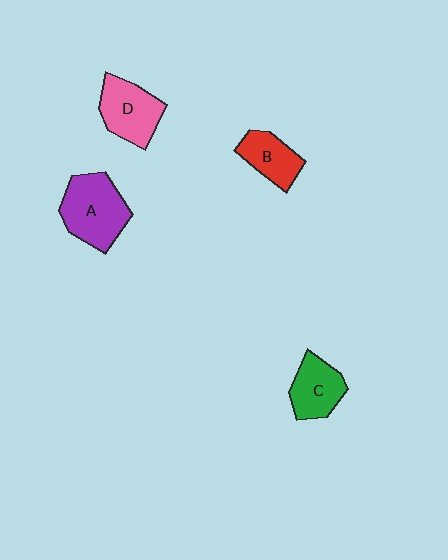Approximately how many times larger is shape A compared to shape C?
Approximately 1.4 times.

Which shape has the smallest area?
Shape B (red).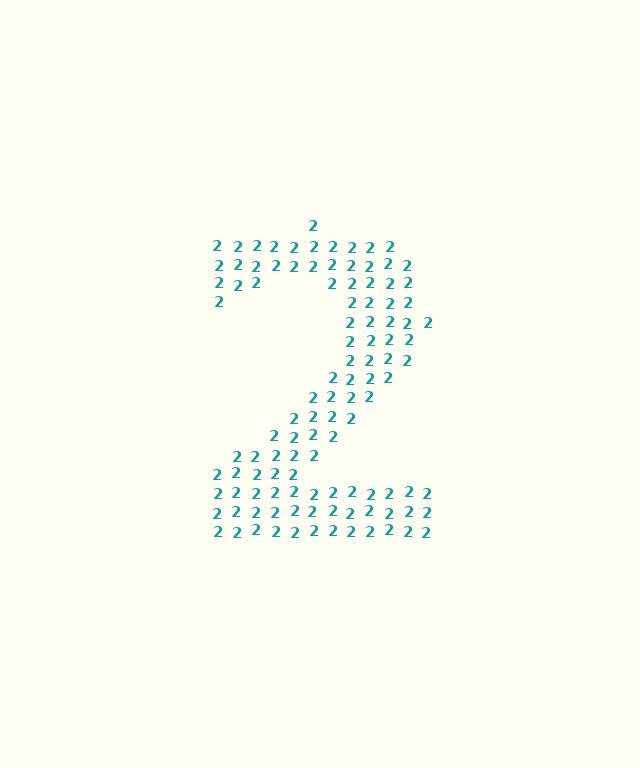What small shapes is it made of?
It is made of small digit 2's.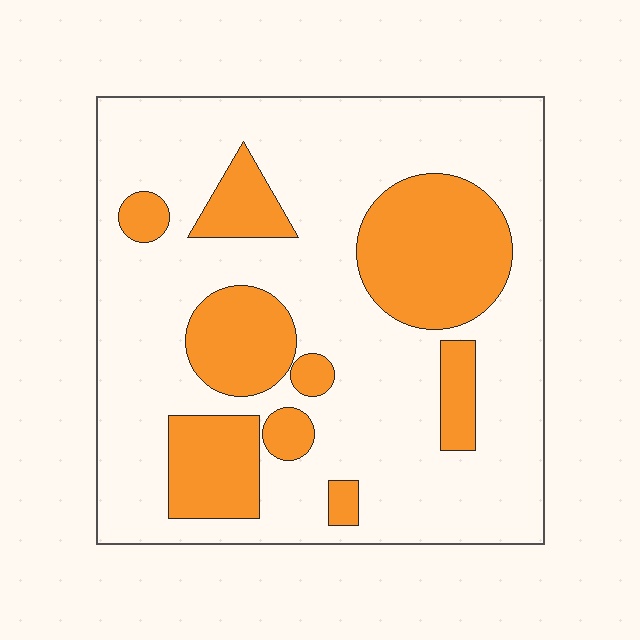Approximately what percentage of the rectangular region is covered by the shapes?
Approximately 30%.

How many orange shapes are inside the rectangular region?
9.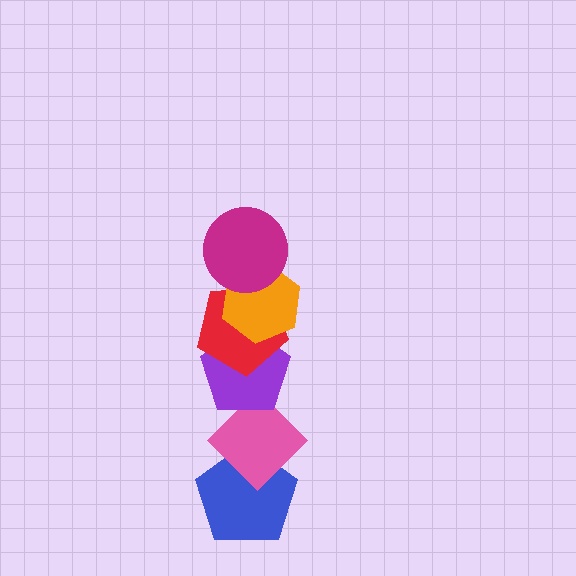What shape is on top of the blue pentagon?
The pink diamond is on top of the blue pentagon.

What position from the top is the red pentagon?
The red pentagon is 3rd from the top.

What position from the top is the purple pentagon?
The purple pentagon is 4th from the top.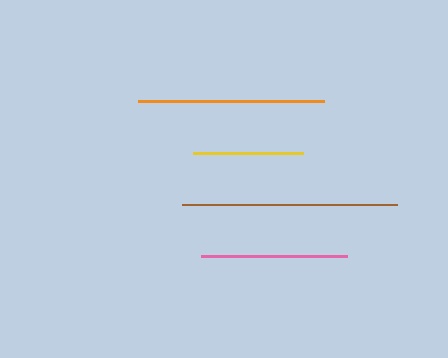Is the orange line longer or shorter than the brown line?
The brown line is longer than the orange line.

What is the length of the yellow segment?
The yellow segment is approximately 110 pixels long.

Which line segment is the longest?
The brown line is the longest at approximately 215 pixels.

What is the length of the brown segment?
The brown segment is approximately 215 pixels long.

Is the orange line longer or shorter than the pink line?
The orange line is longer than the pink line.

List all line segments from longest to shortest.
From longest to shortest: brown, orange, pink, yellow.